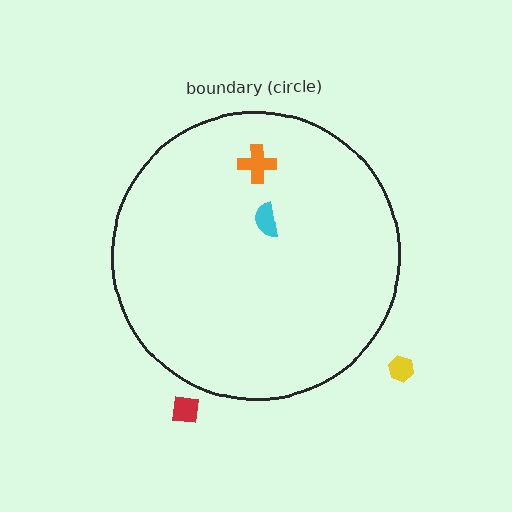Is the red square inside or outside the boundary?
Outside.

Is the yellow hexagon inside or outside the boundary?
Outside.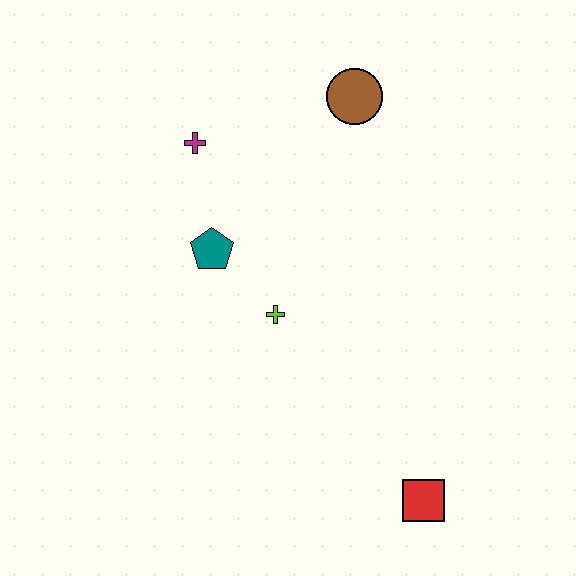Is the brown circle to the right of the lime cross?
Yes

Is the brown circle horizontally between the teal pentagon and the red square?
Yes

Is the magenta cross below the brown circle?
Yes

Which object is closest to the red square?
The lime cross is closest to the red square.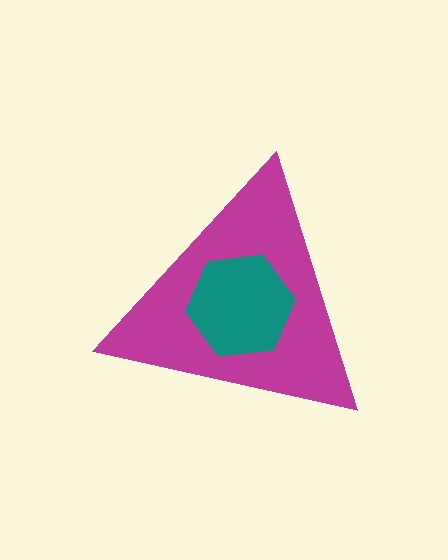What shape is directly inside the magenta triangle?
The teal hexagon.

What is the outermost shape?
The magenta triangle.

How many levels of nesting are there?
2.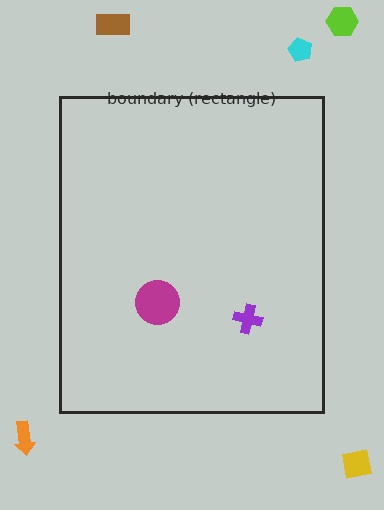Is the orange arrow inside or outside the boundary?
Outside.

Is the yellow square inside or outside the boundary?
Outside.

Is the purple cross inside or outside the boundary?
Inside.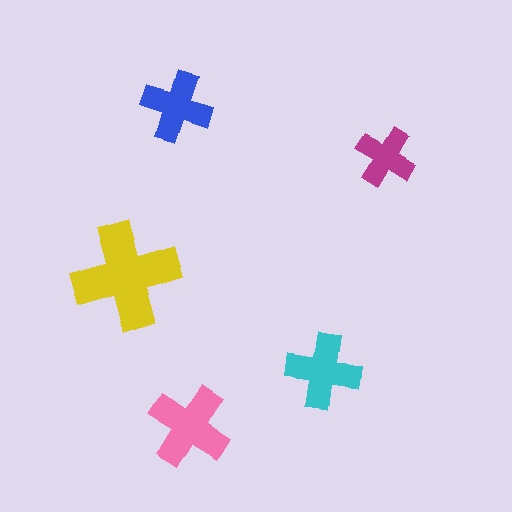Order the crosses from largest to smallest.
the yellow one, the pink one, the cyan one, the blue one, the magenta one.